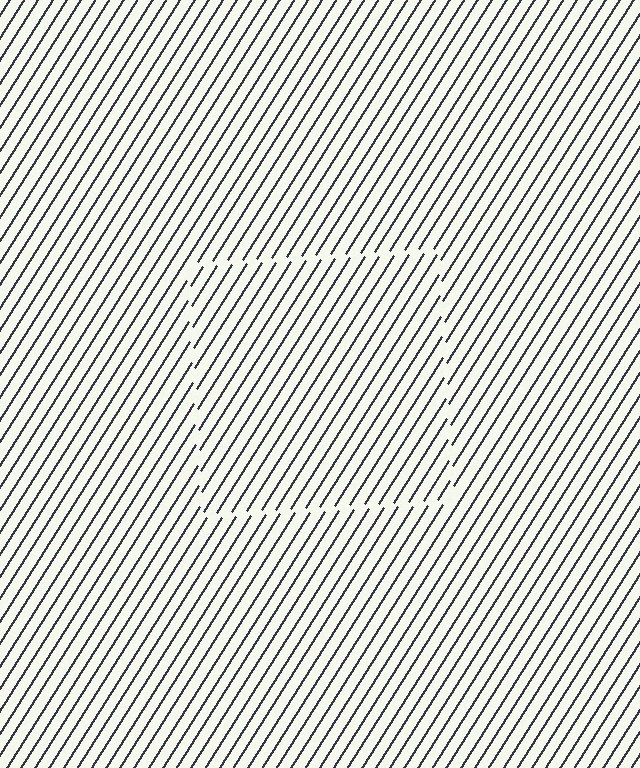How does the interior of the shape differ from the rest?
The interior of the shape contains the same grating, shifted by half a period — the contour is defined by the phase discontinuity where line-ends from the inner and outer gratings abut.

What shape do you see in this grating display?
An illusory square. The interior of the shape contains the same grating, shifted by half a period — the contour is defined by the phase discontinuity where line-ends from the inner and outer gratings abut.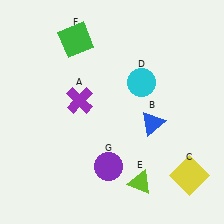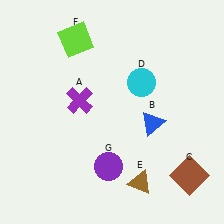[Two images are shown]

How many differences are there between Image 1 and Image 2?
There are 3 differences between the two images.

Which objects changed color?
C changed from yellow to brown. E changed from lime to brown. F changed from green to lime.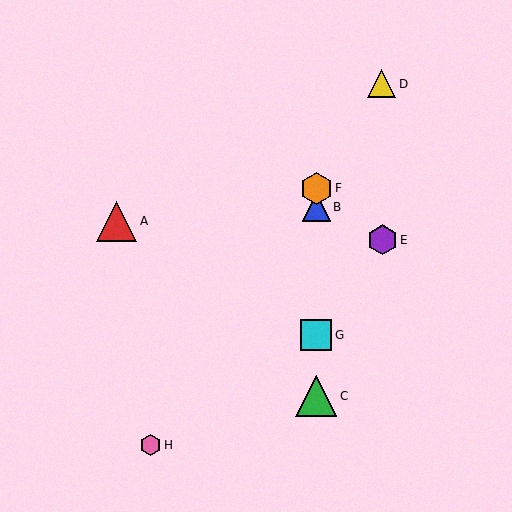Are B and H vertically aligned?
No, B is at x≈316 and H is at x≈151.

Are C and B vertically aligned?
Yes, both are at x≈316.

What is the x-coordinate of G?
Object G is at x≈316.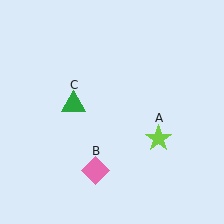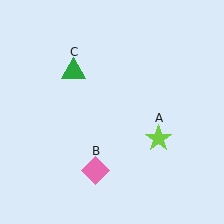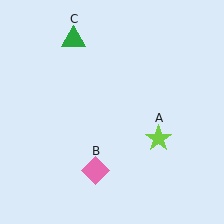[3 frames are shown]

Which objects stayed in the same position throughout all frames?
Lime star (object A) and pink diamond (object B) remained stationary.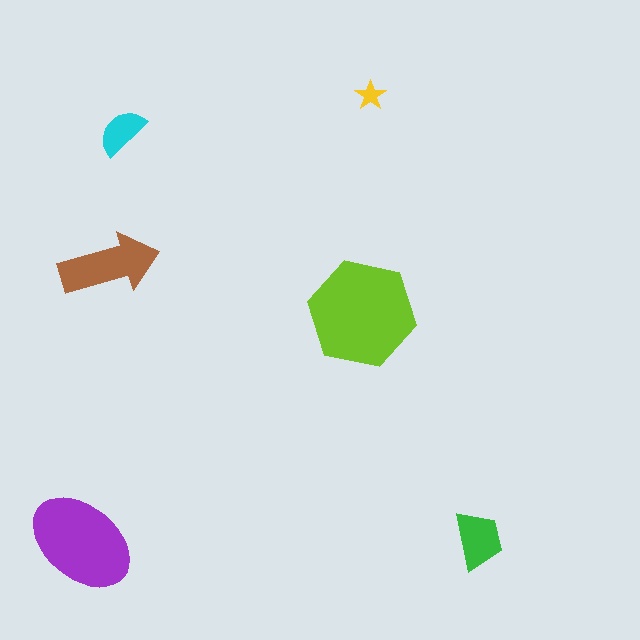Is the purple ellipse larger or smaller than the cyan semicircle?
Larger.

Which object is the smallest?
The yellow star.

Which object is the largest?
The lime hexagon.